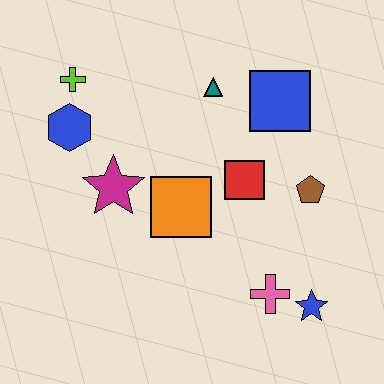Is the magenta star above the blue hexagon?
No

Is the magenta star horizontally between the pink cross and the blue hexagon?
Yes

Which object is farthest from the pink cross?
The lime cross is farthest from the pink cross.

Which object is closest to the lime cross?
The blue hexagon is closest to the lime cross.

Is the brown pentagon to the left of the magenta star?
No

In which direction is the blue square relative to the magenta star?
The blue square is to the right of the magenta star.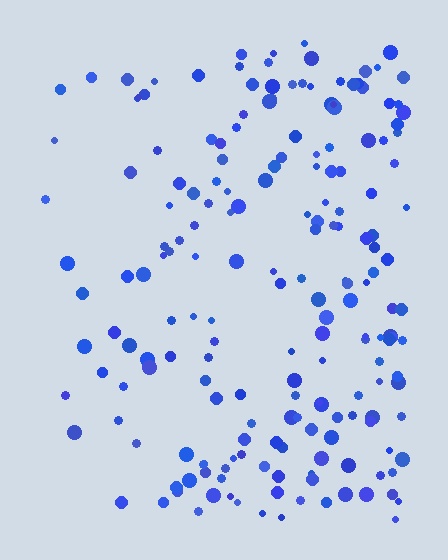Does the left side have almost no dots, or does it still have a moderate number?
Still a moderate number, just noticeably fewer than the right.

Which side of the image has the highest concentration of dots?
The right.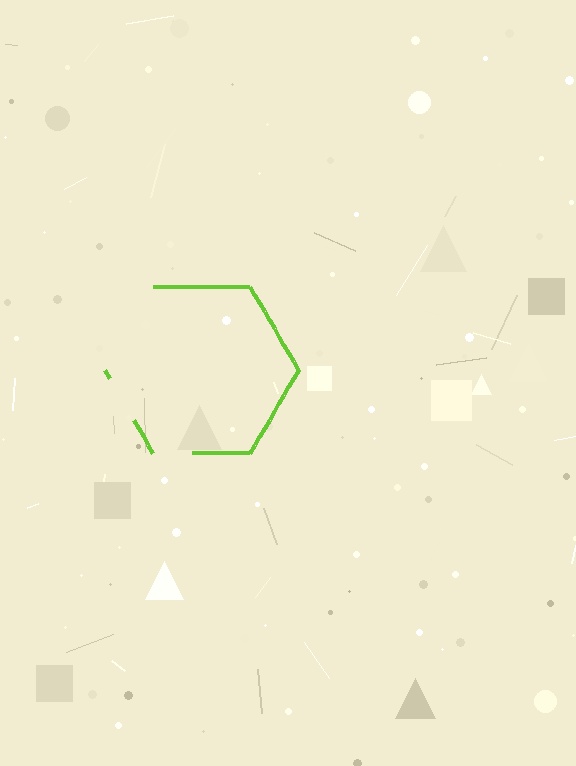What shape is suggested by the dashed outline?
The dashed outline suggests a hexagon.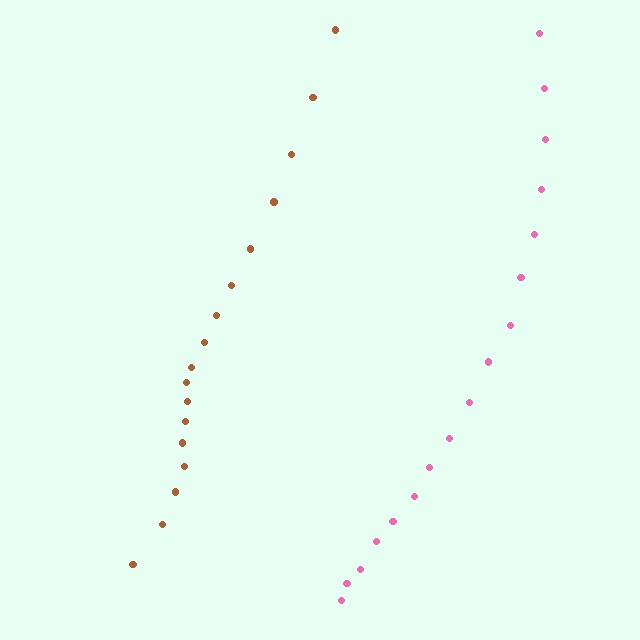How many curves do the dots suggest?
There are 2 distinct paths.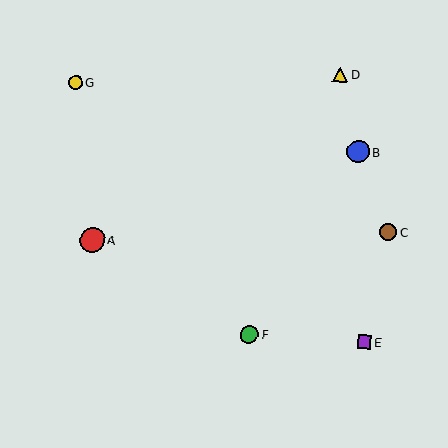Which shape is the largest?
The red circle (labeled A) is the largest.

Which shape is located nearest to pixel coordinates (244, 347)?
The green circle (labeled F) at (249, 335) is nearest to that location.